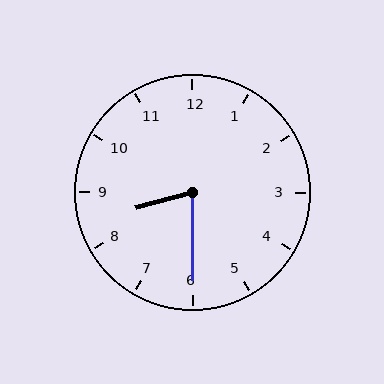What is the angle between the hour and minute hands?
Approximately 75 degrees.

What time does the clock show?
8:30.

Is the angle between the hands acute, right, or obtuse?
It is acute.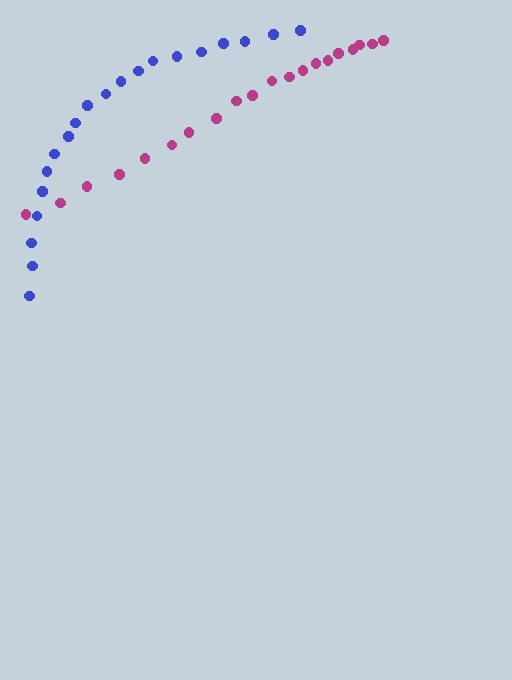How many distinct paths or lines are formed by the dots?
There are 2 distinct paths.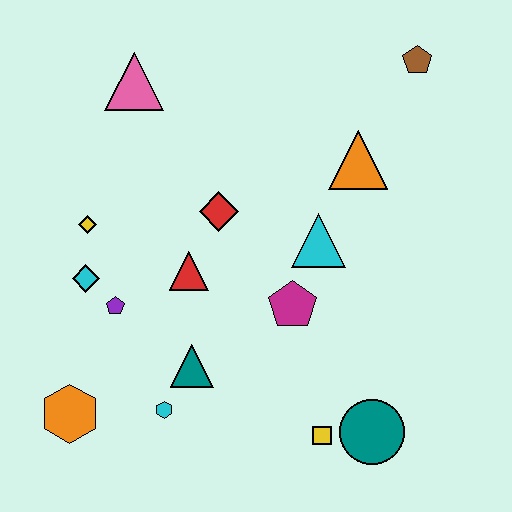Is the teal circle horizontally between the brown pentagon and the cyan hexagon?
Yes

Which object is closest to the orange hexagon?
The cyan hexagon is closest to the orange hexagon.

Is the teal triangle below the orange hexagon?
No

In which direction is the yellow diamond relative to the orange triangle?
The yellow diamond is to the left of the orange triangle.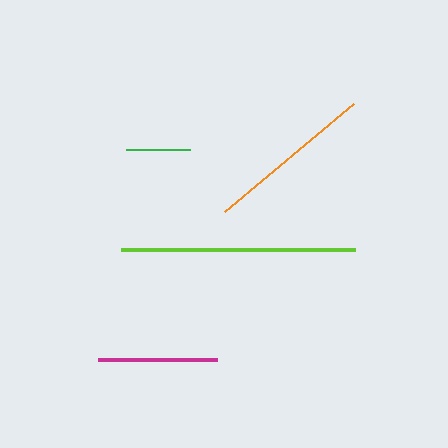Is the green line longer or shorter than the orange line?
The orange line is longer than the green line.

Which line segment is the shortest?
The green line is the shortest at approximately 64 pixels.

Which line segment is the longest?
The lime line is the longest at approximately 235 pixels.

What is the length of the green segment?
The green segment is approximately 64 pixels long.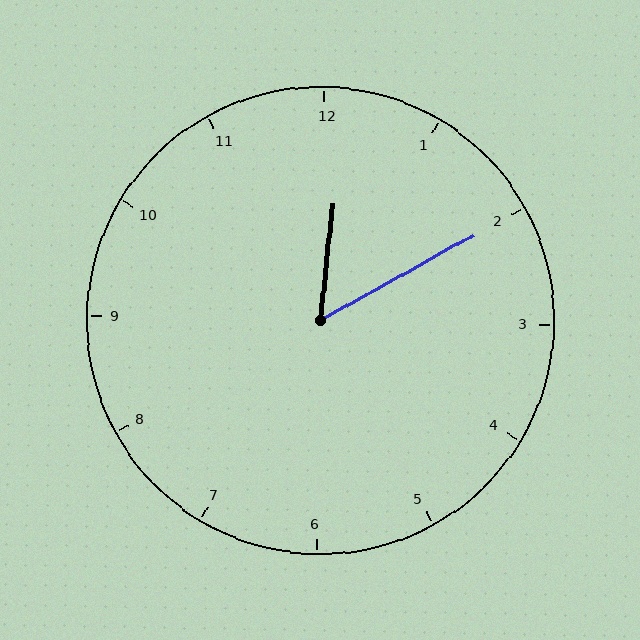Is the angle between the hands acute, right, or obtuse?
It is acute.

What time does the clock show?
12:10.